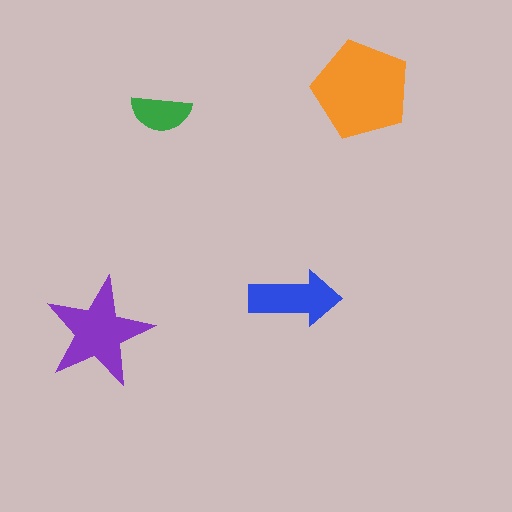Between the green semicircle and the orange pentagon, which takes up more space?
The orange pentagon.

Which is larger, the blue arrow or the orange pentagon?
The orange pentagon.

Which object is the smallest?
The green semicircle.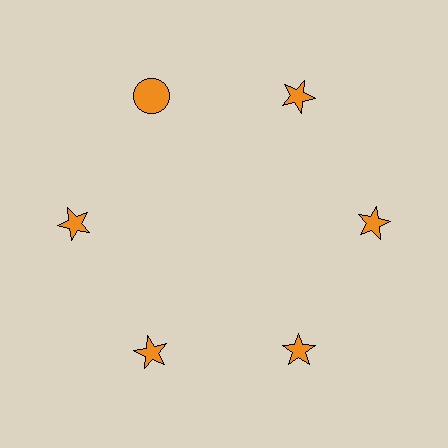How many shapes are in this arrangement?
There are 6 shapes arranged in a ring pattern.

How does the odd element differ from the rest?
It has a different shape: circle instead of star.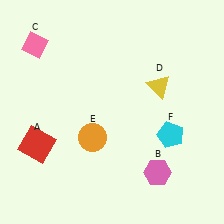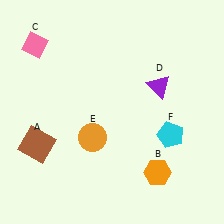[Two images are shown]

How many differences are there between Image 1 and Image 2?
There are 3 differences between the two images.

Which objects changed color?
A changed from red to brown. B changed from pink to orange. D changed from yellow to purple.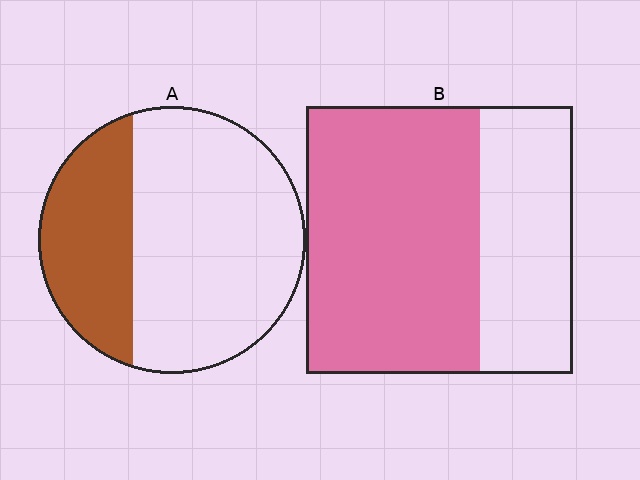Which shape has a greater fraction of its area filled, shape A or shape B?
Shape B.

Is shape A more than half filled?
No.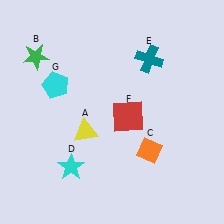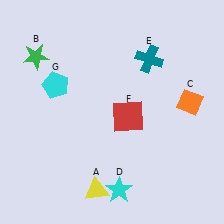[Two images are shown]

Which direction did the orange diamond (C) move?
The orange diamond (C) moved up.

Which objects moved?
The objects that moved are: the yellow triangle (A), the orange diamond (C), the cyan star (D).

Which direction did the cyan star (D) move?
The cyan star (D) moved right.